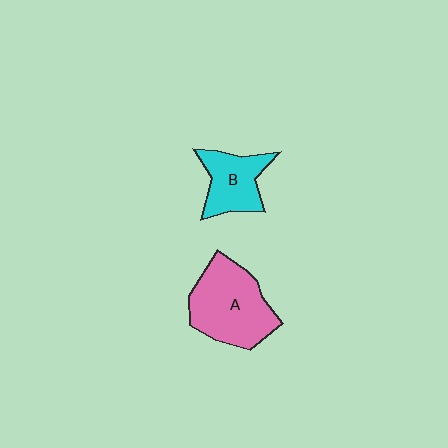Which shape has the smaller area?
Shape B (cyan).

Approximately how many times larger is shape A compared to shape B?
Approximately 1.6 times.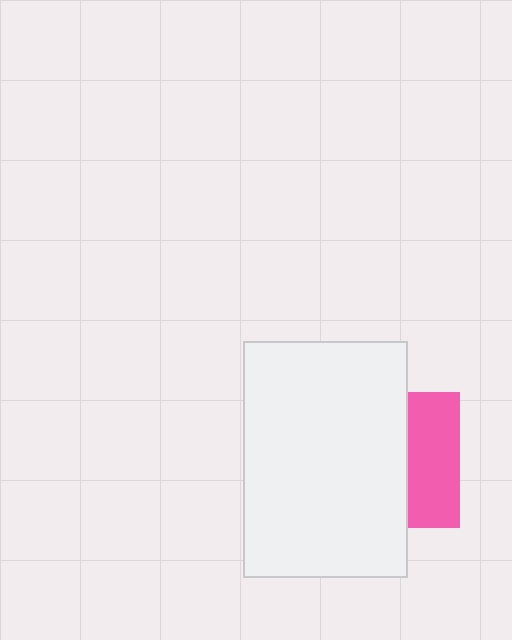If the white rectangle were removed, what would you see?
You would see the complete pink square.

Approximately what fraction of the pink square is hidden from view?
Roughly 62% of the pink square is hidden behind the white rectangle.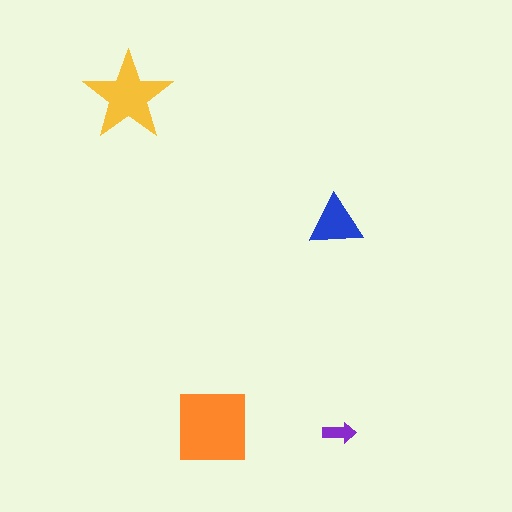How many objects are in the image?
There are 4 objects in the image.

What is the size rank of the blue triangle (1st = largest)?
3rd.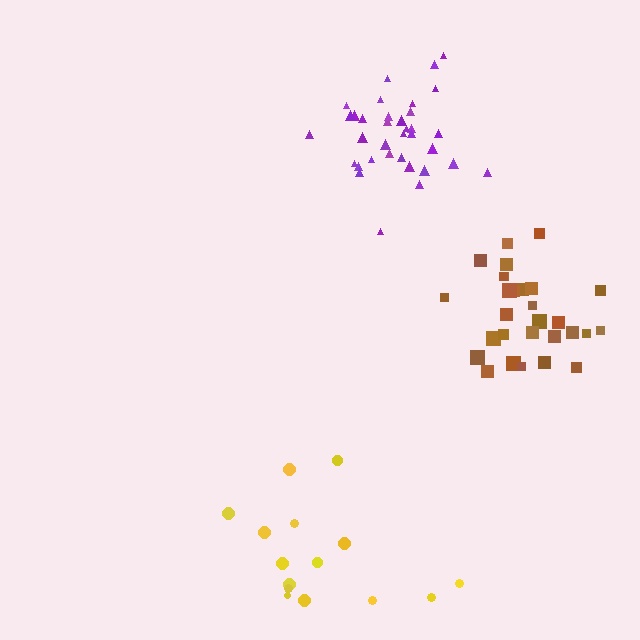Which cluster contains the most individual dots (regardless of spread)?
Purple (35).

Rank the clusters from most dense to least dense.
purple, brown, yellow.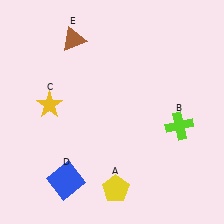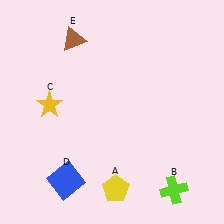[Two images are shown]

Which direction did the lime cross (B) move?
The lime cross (B) moved down.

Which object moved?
The lime cross (B) moved down.